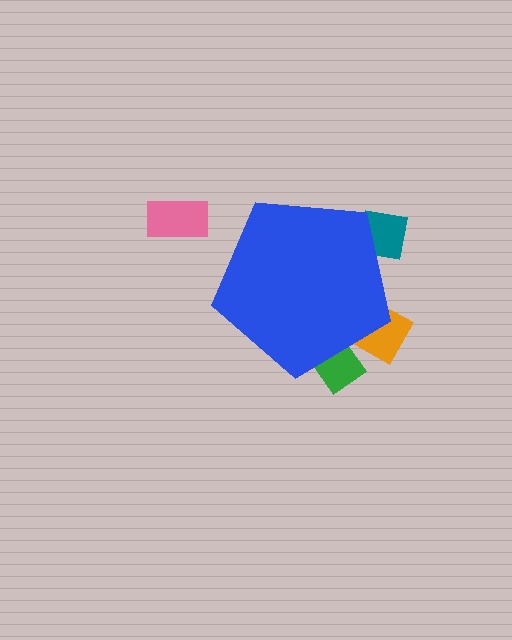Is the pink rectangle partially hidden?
No, the pink rectangle is fully visible.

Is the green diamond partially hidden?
Yes, the green diamond is partially hidden behind the blue pentagon.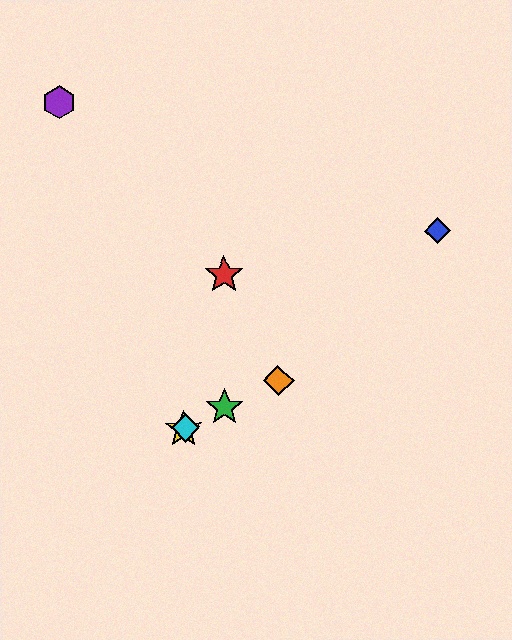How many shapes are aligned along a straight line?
4 shapes (the green star, the yellow star, the orange diamond, the cyan diamond) are aligned along a straight line.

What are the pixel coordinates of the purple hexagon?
The purple hexagon is at (59, 102).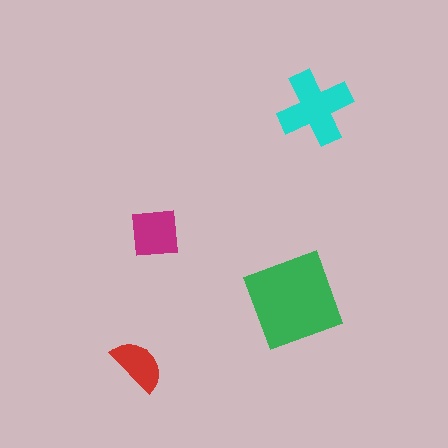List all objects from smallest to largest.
The red semicircle, the magenta square, the cyan cross, the green diamond.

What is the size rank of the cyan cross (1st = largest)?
2nd.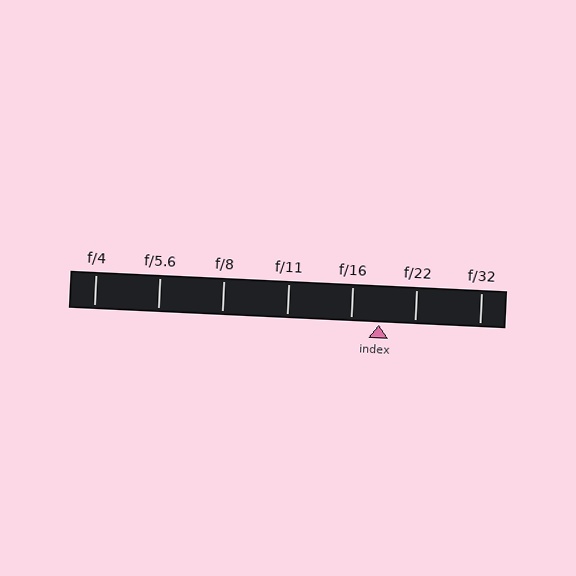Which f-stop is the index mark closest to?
The index mark is closest to f/16.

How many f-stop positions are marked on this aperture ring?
There are 7 f-stop positions marked.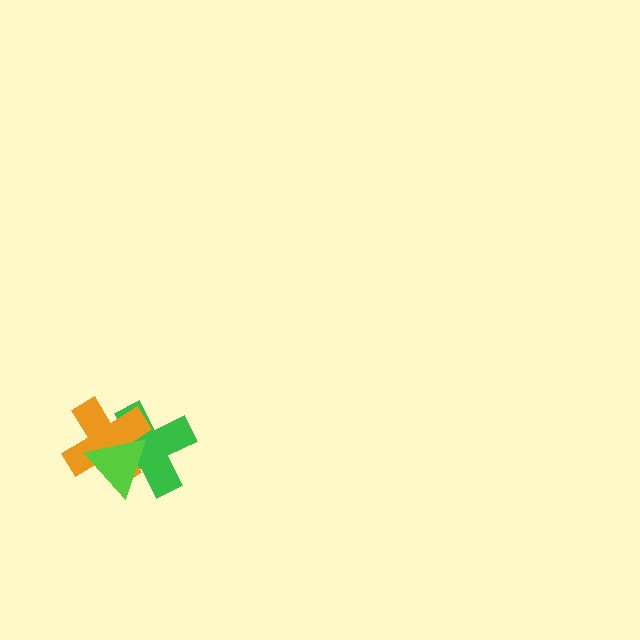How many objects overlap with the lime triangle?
2 objects overlap with the lime triangle.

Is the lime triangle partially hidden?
No, no other shape covers it.